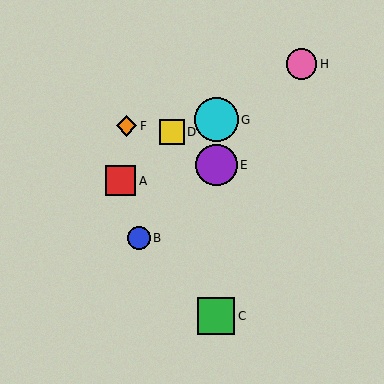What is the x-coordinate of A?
Object A is at x≈121.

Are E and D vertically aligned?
No, E is at x≈216 and D is at x≈172.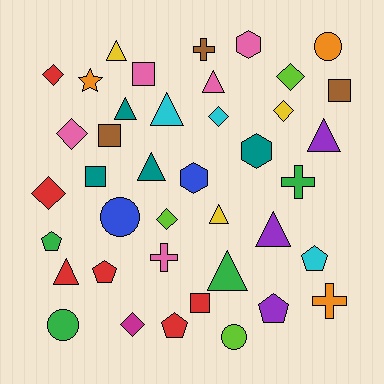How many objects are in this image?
There are 40 objects.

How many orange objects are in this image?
There are 3 orange objects.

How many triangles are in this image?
There are 10 triangles.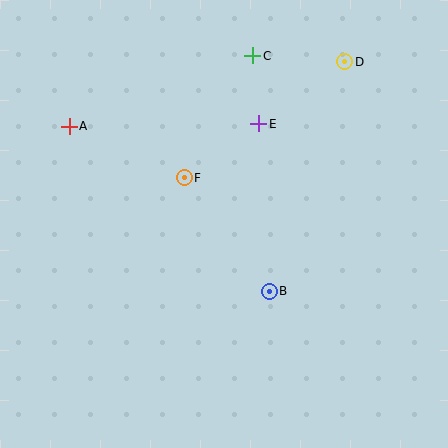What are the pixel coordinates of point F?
Point F is at (184, 178).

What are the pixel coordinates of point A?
Point A is at (69, 126).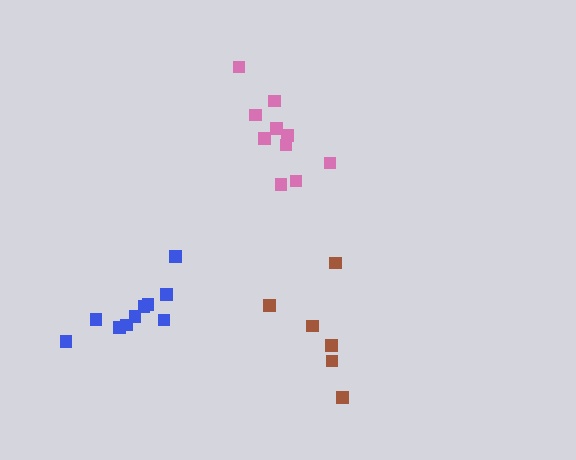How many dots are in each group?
Group 1: 10 dots, Group 2: 6 dots, Group 3: 10 dots (26 total).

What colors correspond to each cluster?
The clusters are colored: pink, brown, blue.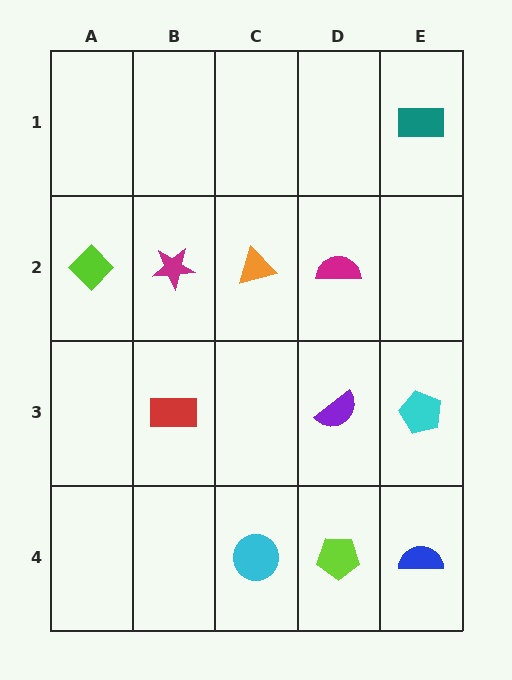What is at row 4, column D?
A lime pentagon.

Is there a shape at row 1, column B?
No, that cell is empty.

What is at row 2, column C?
An orange triangle.